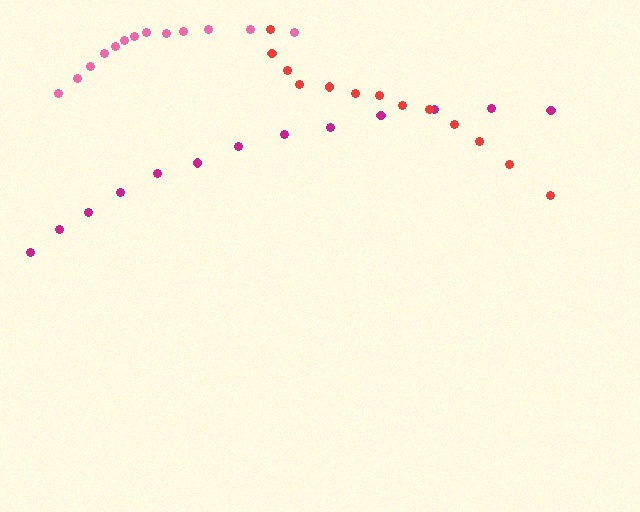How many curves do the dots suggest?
There are 3 distinct paths.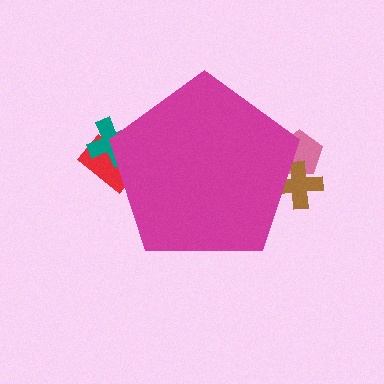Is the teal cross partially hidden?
Yes, the teal cross is partially hidden behind the magenta pentagon.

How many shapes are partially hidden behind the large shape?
4 shapes are partially hidden.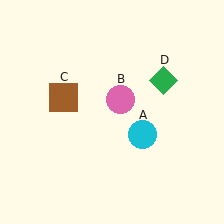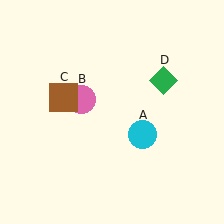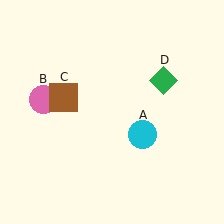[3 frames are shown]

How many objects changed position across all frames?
1 object changed position: pink circle (object B).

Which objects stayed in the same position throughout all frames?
Cyan circle (object A) and brown square (object C) and green diamond (object D) remained stationary.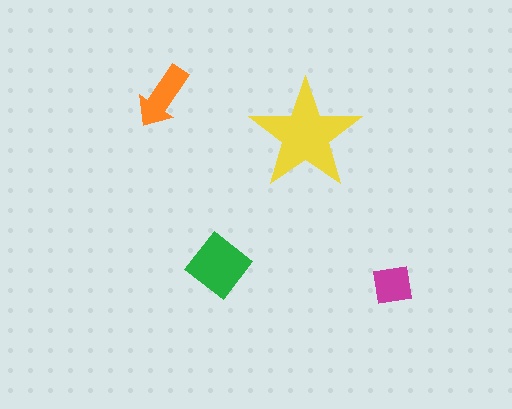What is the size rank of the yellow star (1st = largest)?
1st.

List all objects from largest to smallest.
The yellow star, the green diamond, the orange arrow, the magenta square.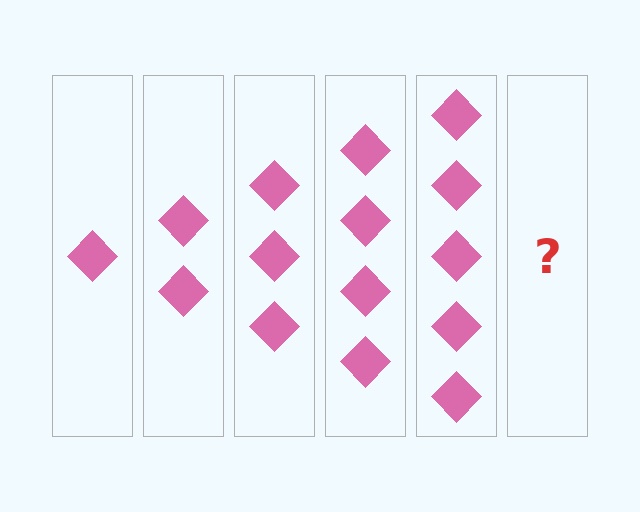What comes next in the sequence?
The next element should be 6 diamonds.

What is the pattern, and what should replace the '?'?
The pattern is that each step adds one more diamond. The '?' should be 6 diamonds.